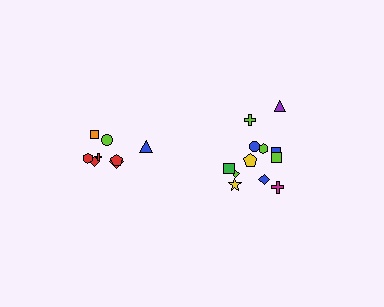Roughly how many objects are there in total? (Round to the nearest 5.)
Roughly 20 objects in total.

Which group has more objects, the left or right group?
The right group.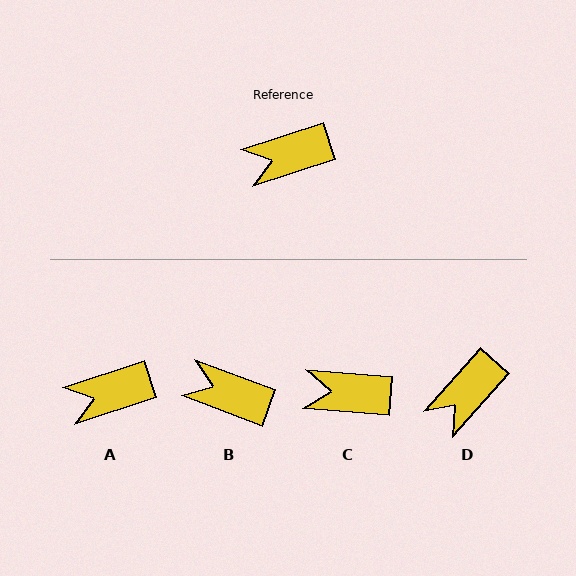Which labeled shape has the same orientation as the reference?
A.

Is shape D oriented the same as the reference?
No, it is off by about 30 degrees.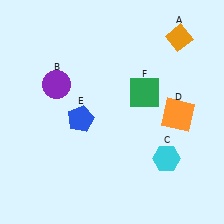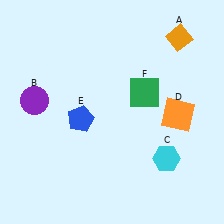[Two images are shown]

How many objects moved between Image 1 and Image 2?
1 object moved between the two images.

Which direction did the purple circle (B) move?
The purple circle (B) moved left.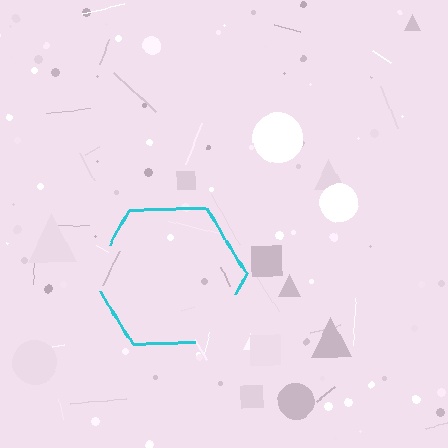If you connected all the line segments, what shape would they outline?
They would outline a hexagon.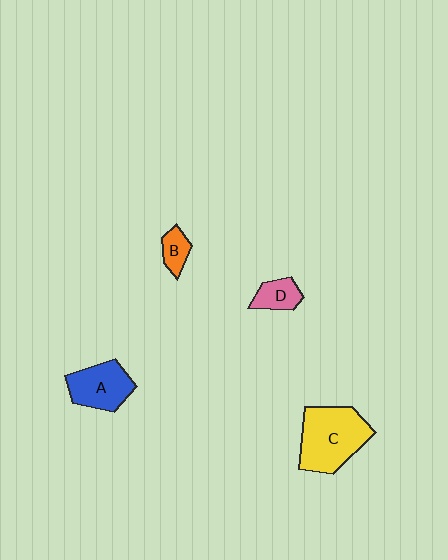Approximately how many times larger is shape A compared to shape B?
Approximately 2.5 times.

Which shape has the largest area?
Shape C (yellow).